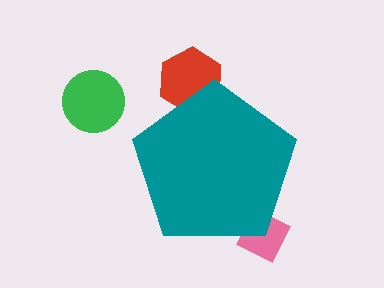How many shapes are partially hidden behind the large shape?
2 shapes are partially hidden.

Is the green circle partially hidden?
No, the green circle is fully visible.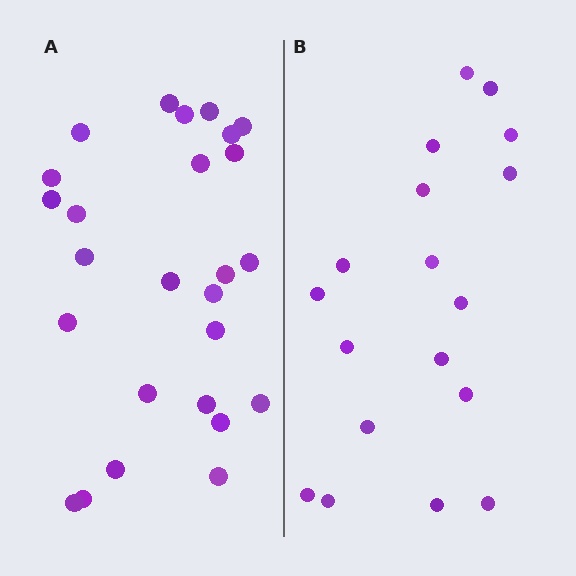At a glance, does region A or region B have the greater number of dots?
Region A (the left region) has more dots.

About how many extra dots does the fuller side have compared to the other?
Region A has roughly 8 or so more dots than region B.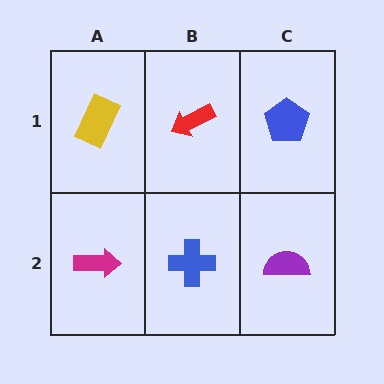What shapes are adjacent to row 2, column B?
A red arrow (row 1, column B), a magenta arrow (row 2, column A), a purple semicircle (row 2, column C).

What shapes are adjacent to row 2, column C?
A blue pentagon (row 1, column C), a blue cross (row 2, column B).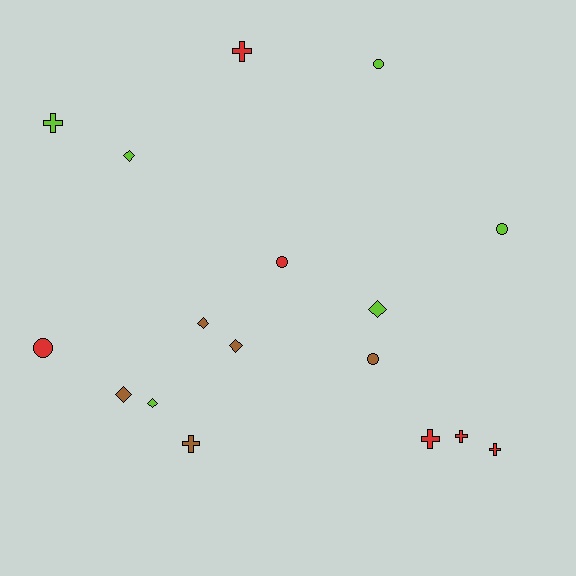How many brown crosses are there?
There is 1 brown cross.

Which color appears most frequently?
Lime, with 6 objects.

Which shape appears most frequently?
Diamond, with 6 objects.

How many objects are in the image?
There are 17 objects.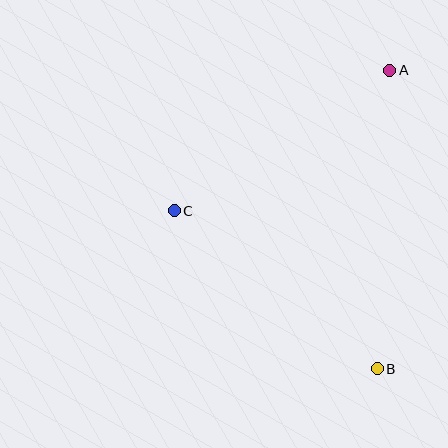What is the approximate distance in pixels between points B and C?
The distance between B and C is approximately 258 pixels.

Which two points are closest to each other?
Points A and C are closest to each other.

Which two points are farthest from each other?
Points A and B are farthest from each other.